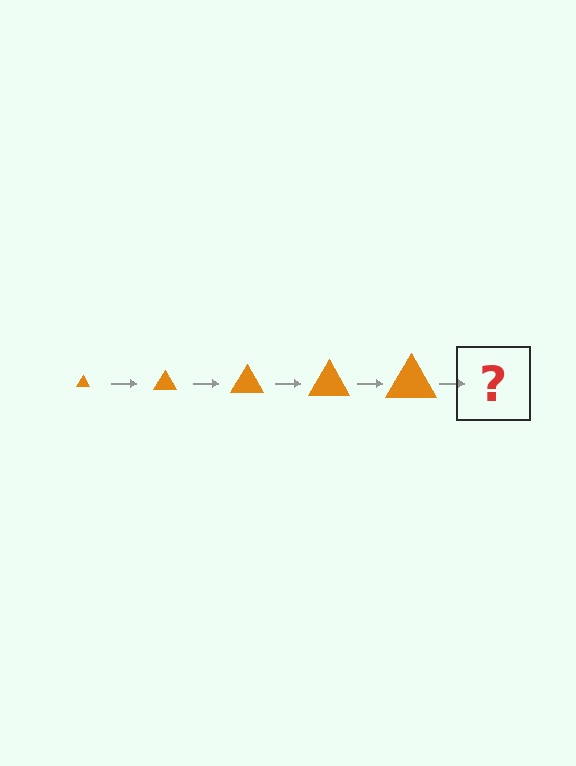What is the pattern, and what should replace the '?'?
The pattern is that the triangle gets progressively larger each step. The '?' should be an orange triangle, larger than the previous one.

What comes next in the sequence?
The next element should be an orange triangle, larger than the previous one.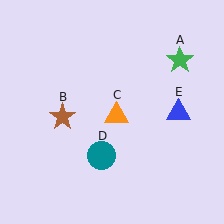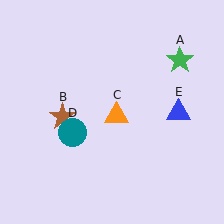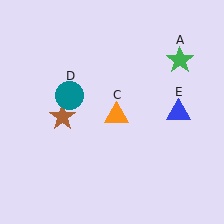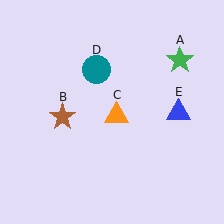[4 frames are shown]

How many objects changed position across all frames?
1 object changed position: teal circle (object D).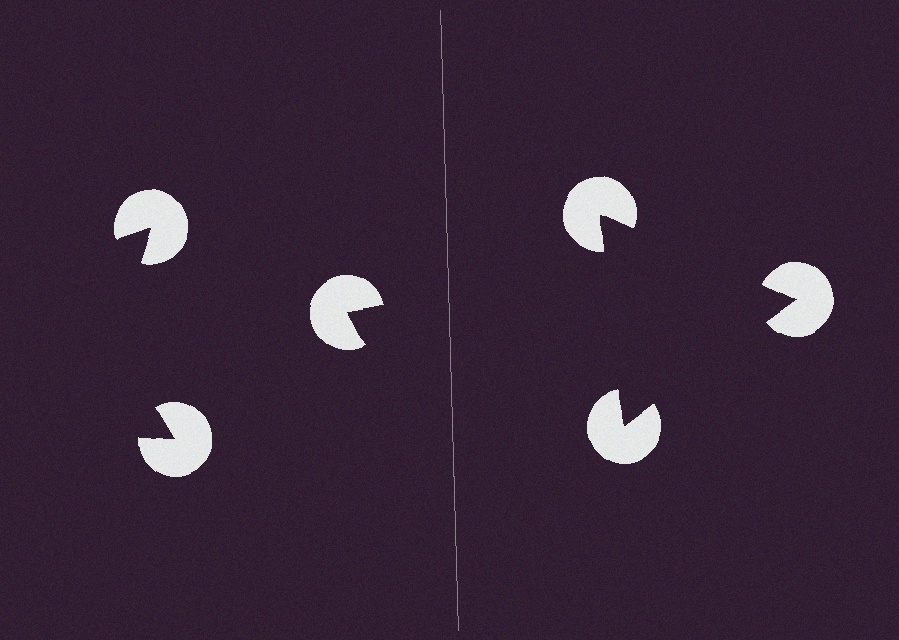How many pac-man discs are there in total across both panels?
6 — 3 on each side.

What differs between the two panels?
The pac-man discs are positioned identically on both sides; only the wedge orientations differ. On the right they align to a triangle; on the left they are misaligned.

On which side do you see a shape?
An illusory triangle appears on the right side. On the left side the wedge cuts are rotated, so no coherent shape forms.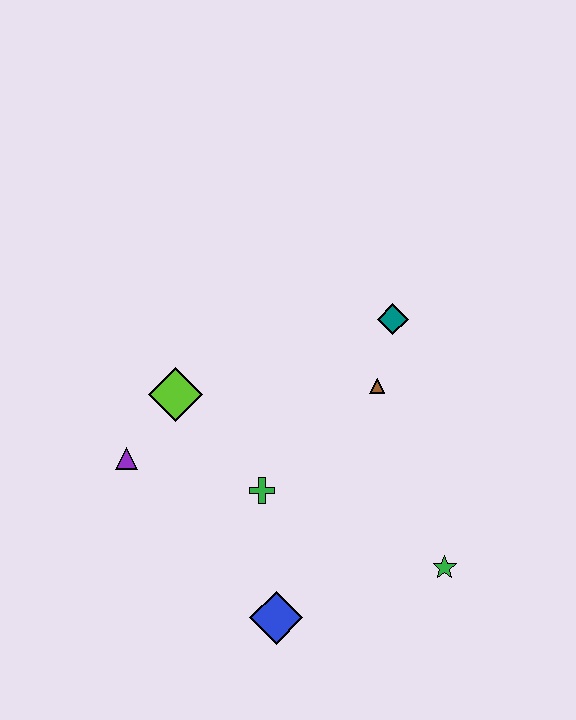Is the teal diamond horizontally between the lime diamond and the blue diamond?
No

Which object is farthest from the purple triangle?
The green star is farthest from the purple triangle.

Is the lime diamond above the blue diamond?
Yes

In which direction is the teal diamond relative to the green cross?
The teal diamond is above the green cross.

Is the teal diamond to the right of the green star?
No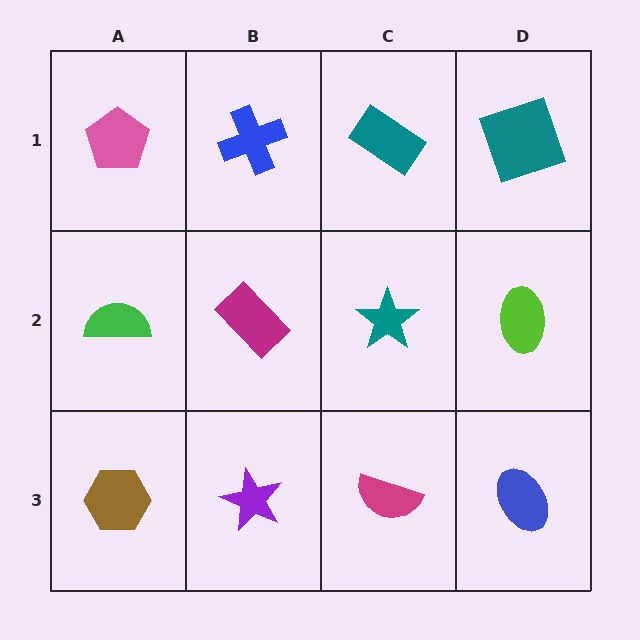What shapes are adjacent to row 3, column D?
A lime ellipse (row 2, column D), a magenta semicircle (row 3, column C).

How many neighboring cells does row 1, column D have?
2.